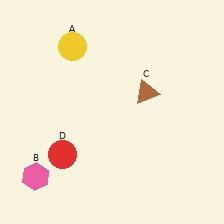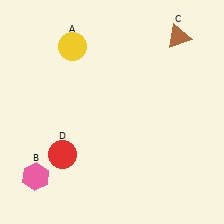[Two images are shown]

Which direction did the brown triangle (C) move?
The brown triangle (C) moved up.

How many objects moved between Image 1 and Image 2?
1 object moved between the two images.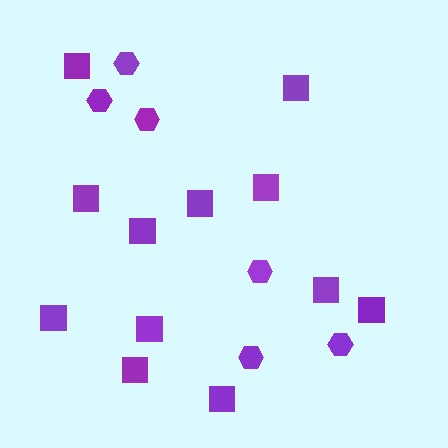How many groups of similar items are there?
There are 2 groups: one group of squares (12) and one group of hexagons (6).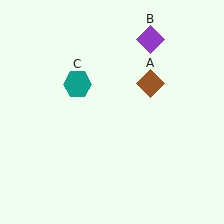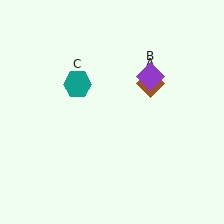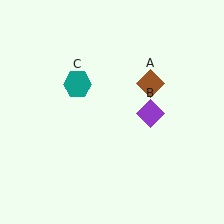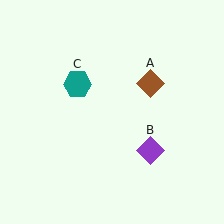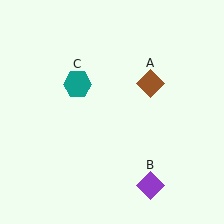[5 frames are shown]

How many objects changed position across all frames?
1 object changed position: purple diamond (object B).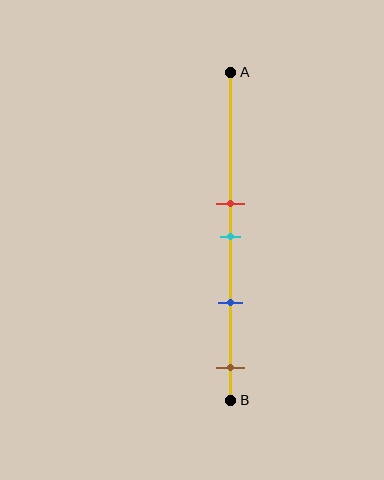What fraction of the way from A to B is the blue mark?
The blue mark is approximately 70% (0.7) of the way from A to B.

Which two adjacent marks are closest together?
The red and cyan marks are the closest adjacent pair.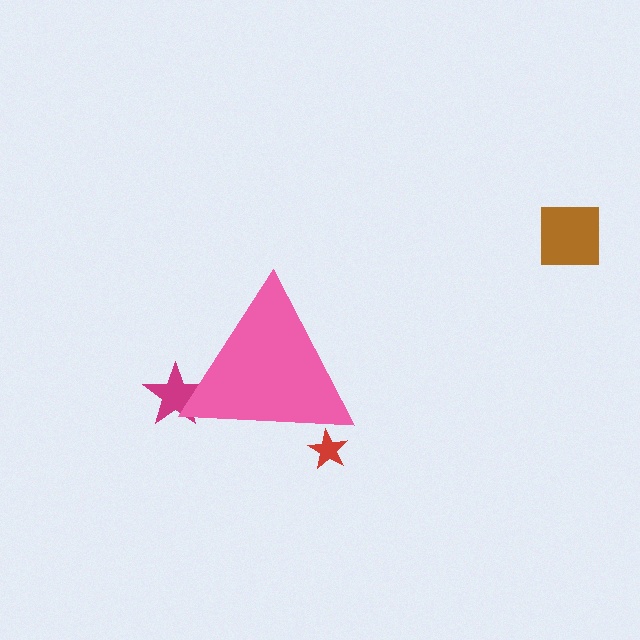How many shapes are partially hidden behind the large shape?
2 shapes are partially hidden.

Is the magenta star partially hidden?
Yes, the magenta star is partially hidden behind the pink triangle.